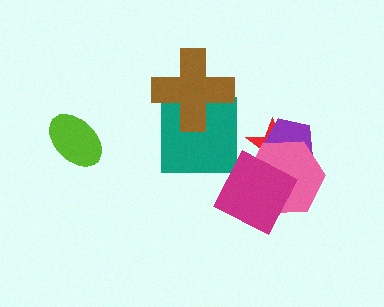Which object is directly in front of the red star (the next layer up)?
The purple pentagon is directly in front of the red star.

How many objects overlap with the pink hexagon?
3 objects overlap with the pink hexagon.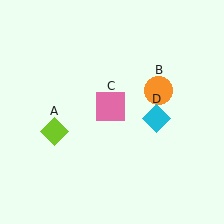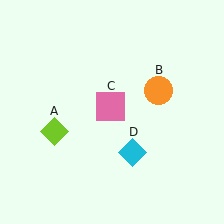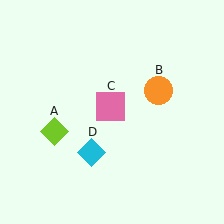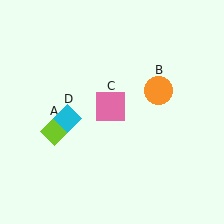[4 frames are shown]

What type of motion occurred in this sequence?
The cyan diamond (object D) rotated clockwise around the center of the scene.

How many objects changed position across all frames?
1 object changed position: cyan diamond (object D).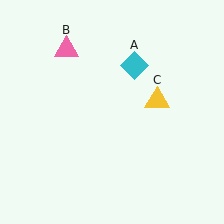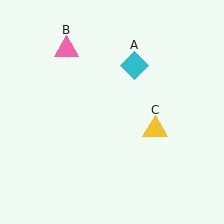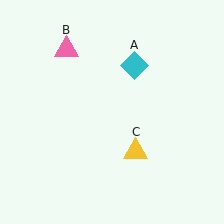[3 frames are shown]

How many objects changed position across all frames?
1 object changed position: yellow triangle (object C).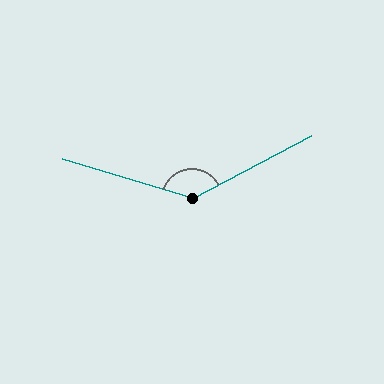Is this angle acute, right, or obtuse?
It is obtuse.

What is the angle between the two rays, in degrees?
Approximately 135 degrees.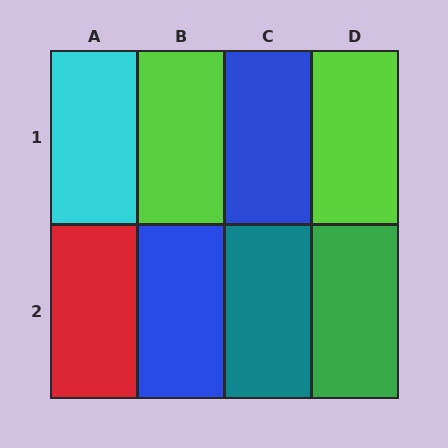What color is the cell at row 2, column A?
Red.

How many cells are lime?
2 cells are lime.